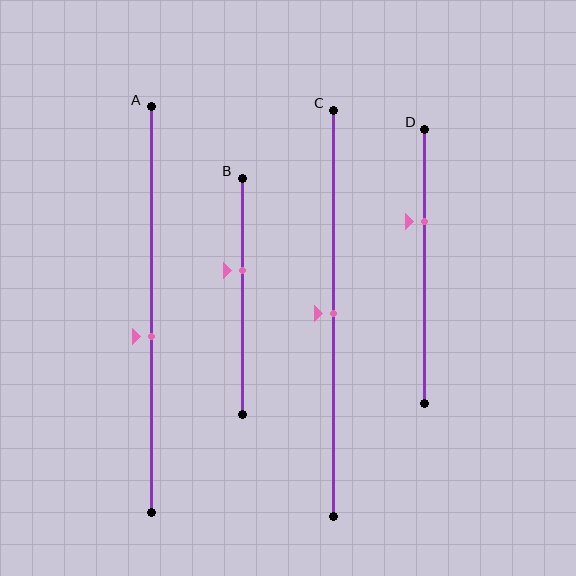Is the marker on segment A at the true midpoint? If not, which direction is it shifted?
No, the marker on segment A is shifted downward by about 7% of the segment length.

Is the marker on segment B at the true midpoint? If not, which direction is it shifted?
No, the marker on segment B is shifted upward by about 11% of the segment length.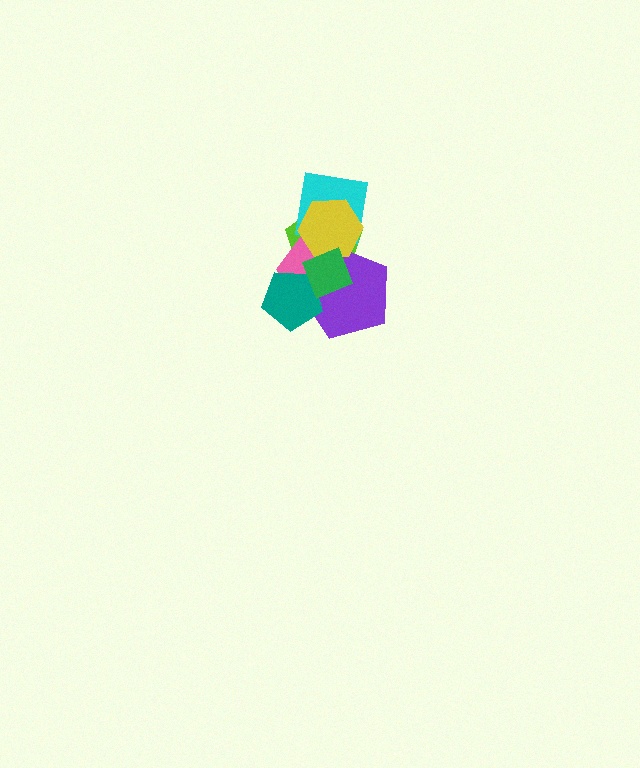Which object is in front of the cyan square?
The yellow hexagon is in front of the cyan square.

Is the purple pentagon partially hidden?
Yes, it is partially covered by another shape.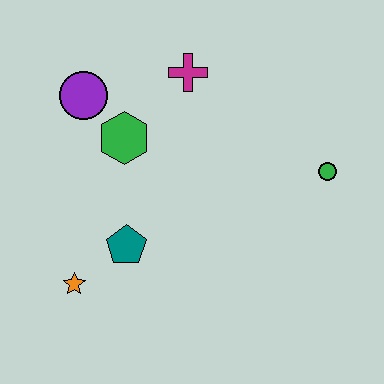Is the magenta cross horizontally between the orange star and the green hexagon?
No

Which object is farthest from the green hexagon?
The green circle is farthest from the green hexagon.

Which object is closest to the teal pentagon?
The orange star is closest to the teal pentagon.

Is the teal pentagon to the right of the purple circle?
Yes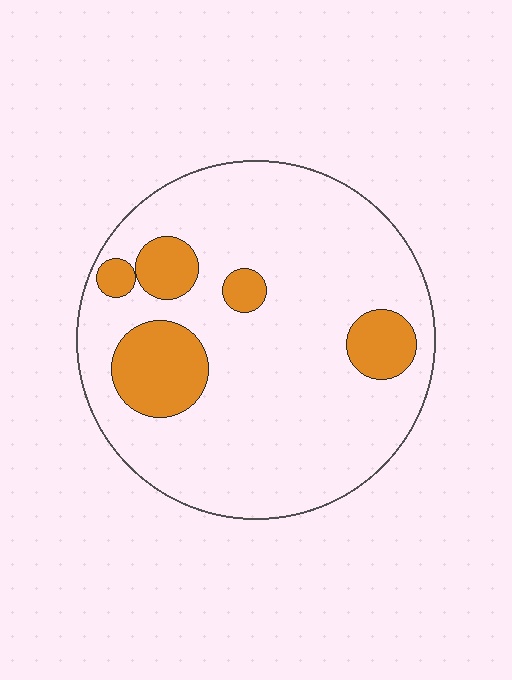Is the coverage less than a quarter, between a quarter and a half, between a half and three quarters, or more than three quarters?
Less than a quarter.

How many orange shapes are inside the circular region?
5.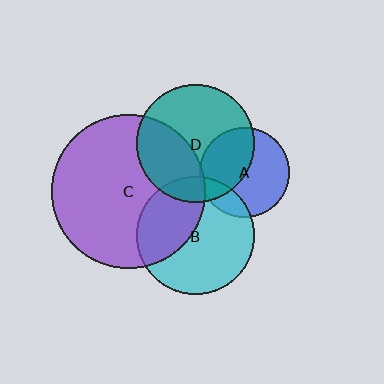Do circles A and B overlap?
Yes.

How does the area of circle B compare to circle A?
Approximately 1.7 times.